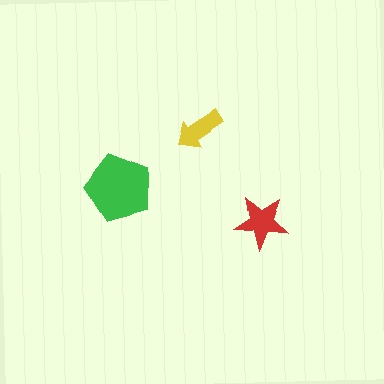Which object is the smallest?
The yellow arrow.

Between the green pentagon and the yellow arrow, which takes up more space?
The green pentagon.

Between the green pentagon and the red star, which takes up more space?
The green pentagon.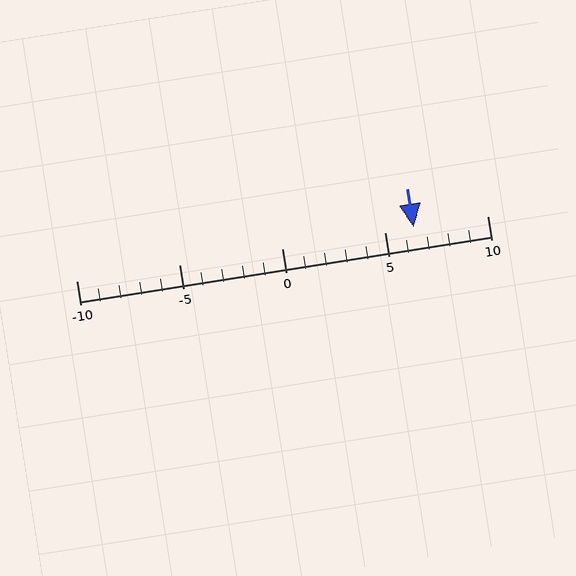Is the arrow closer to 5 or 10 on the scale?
The arrow is closer to 5.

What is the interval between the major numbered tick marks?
The major tick marks are spaced 5 units apart.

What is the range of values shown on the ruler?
The ruler shows values from -10 to 10.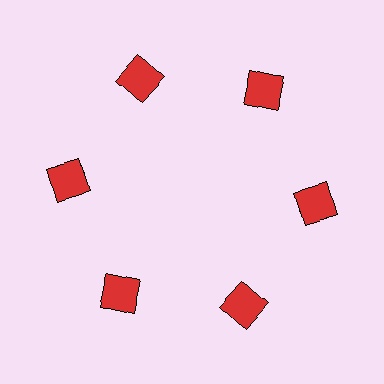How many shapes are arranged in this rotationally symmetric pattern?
There are 6 shapes, arranged in 6 groups of 1.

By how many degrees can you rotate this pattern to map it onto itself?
The pattern maps onto itself every 60 degrees of rotation.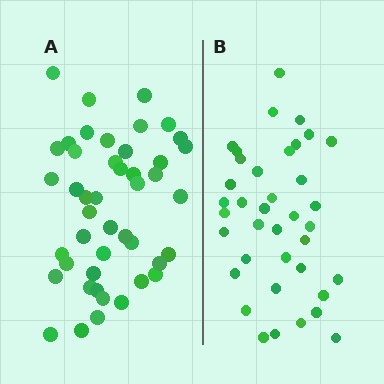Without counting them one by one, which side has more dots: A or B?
Region A (the left region) has more dots.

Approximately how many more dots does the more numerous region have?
Region A has roughly 8 or so more dots than region B.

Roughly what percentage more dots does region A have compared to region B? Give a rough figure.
About 20% more.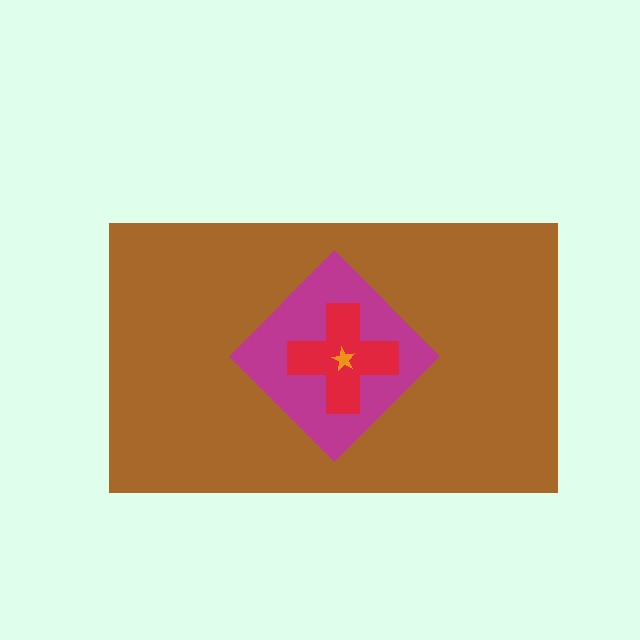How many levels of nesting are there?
4.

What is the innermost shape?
The orange star.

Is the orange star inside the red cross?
Yes.